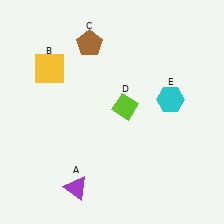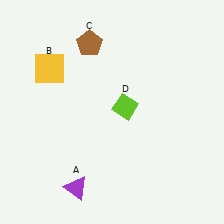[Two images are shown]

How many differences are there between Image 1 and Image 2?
There is 1 difference between the two images.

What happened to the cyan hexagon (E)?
The cyan hexagon (E) was removed in Image 2. It was in the top-right area of Image 1.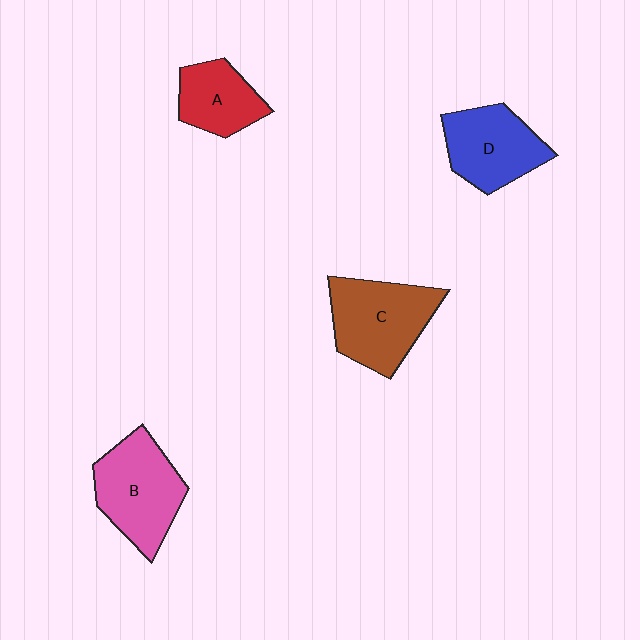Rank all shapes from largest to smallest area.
From largest to smallest: C (brown), B (pink), D (blue), A (red).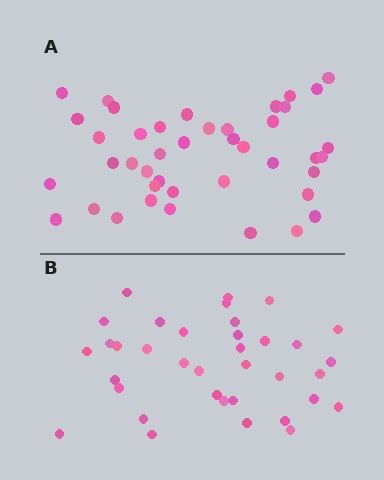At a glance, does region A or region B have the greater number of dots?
Region A (the top region) has more dots.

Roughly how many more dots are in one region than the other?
Region A has about 6 more dots than region B.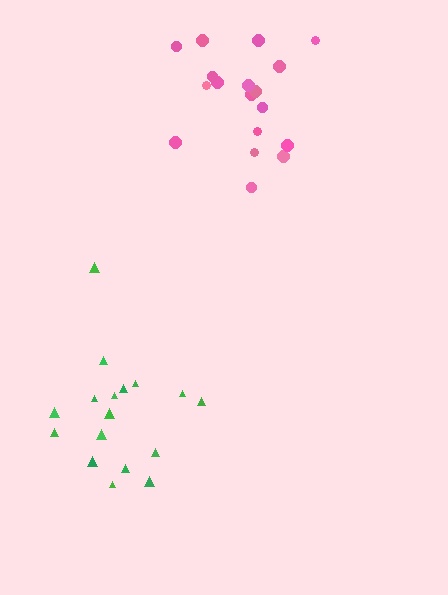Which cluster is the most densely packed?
Green.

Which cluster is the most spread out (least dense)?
Pink.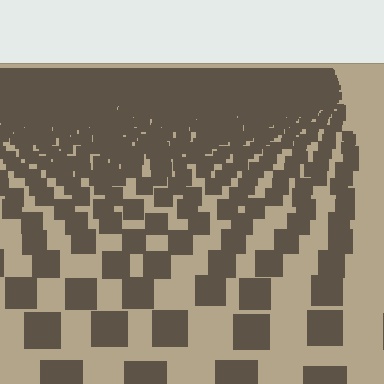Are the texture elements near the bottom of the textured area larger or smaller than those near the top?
Larger. Near the bottom, elements are closer to the viewer and appear at a bigger on-screen size.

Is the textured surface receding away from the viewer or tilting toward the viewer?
The surface is receding away from the viewer. Texture elements get smaller and denser toward the top.